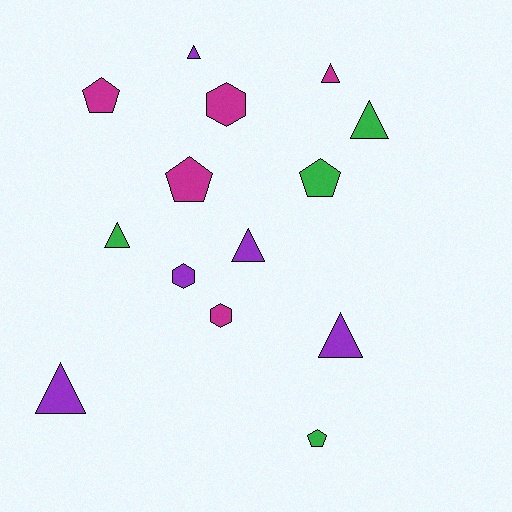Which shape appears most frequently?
Triangle, with 7 objects.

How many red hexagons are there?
There are no red hexagons.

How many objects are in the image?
There are 14 objects.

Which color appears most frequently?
Magenta, with 5 objects.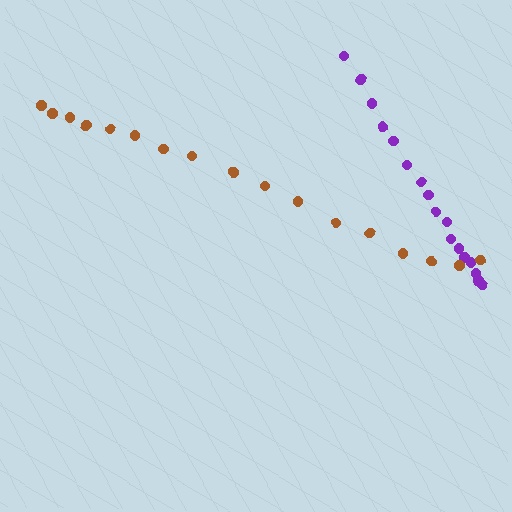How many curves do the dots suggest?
There are 2 distinct paths.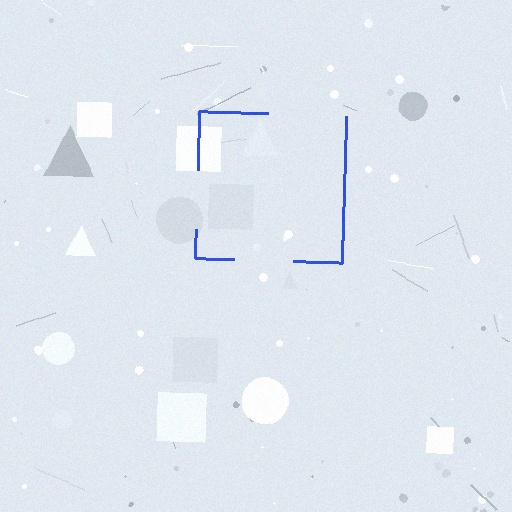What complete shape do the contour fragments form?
The contour fragments form a square.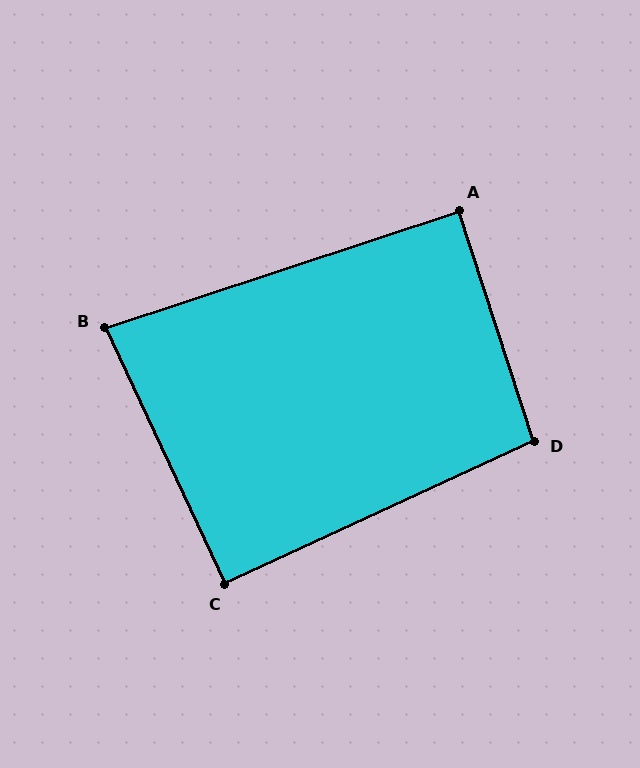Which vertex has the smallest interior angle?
B, at approximately 83 degrees.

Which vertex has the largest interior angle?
D, at approximately 97 degrees.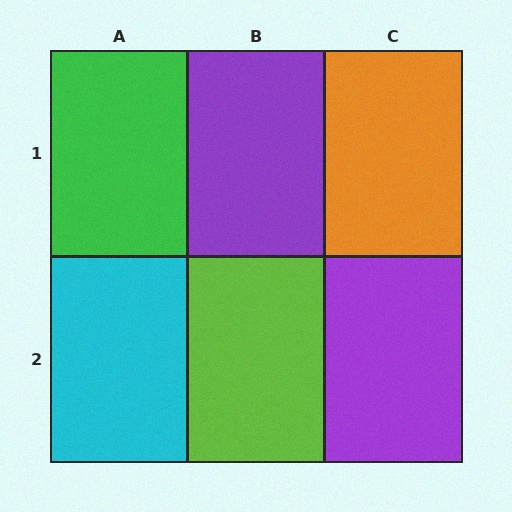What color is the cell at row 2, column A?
Cyan.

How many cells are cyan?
1 cell is cyan.